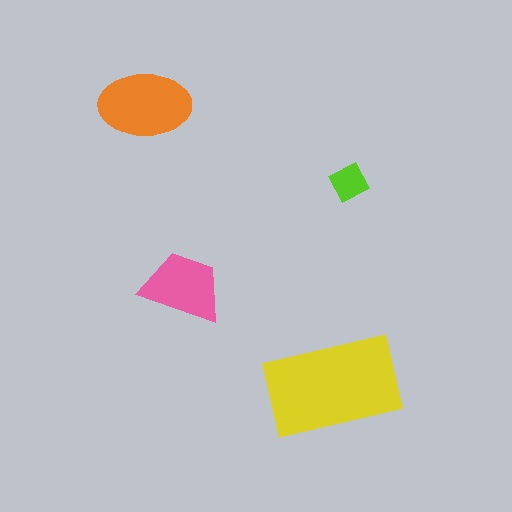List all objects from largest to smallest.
The yellow rectangle, the orange ellipse, the pink trapezoid, the lime square.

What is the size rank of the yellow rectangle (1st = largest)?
1st.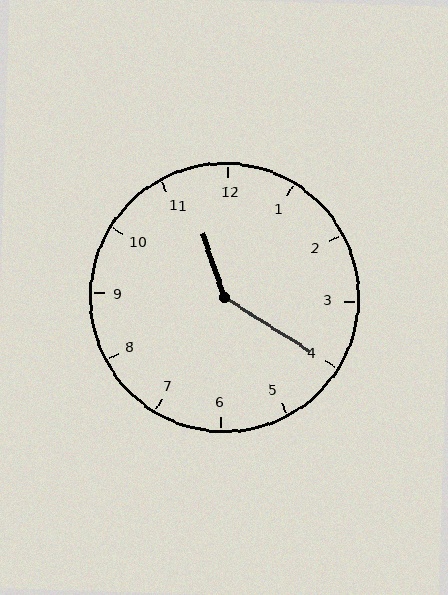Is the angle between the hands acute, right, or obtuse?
It is obtuse.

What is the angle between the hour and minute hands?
Approximately 140 degrees.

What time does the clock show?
11:20.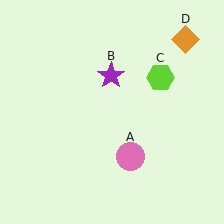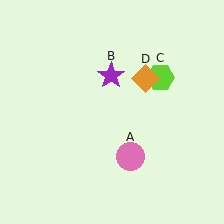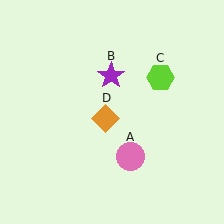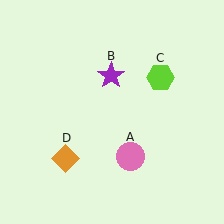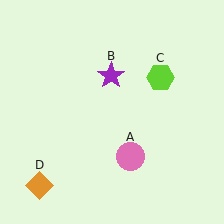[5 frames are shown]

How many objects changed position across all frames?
1 object changed position: orange diamond (object D).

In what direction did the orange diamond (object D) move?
The orange diamond (object D) moved down and to the left.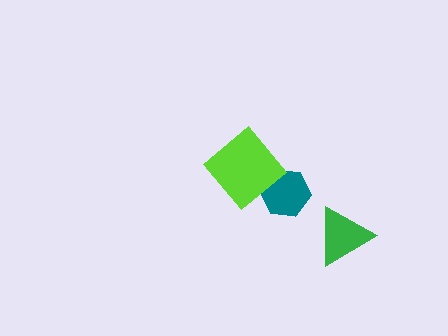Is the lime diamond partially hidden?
No, no other shape covers it.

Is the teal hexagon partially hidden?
Yes, it is partially covered by another shape.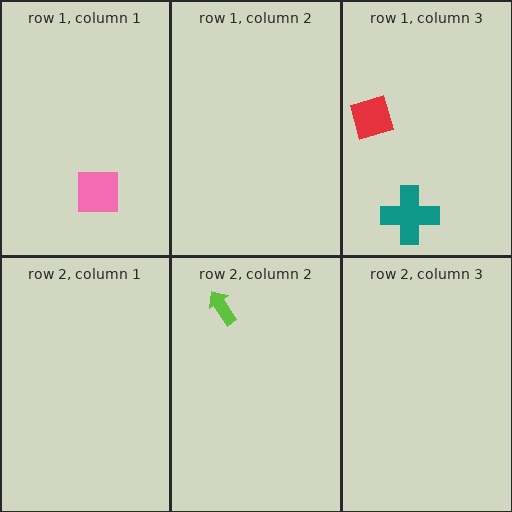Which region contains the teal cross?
The row 1, column 3 region.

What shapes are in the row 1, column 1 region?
The pink square.